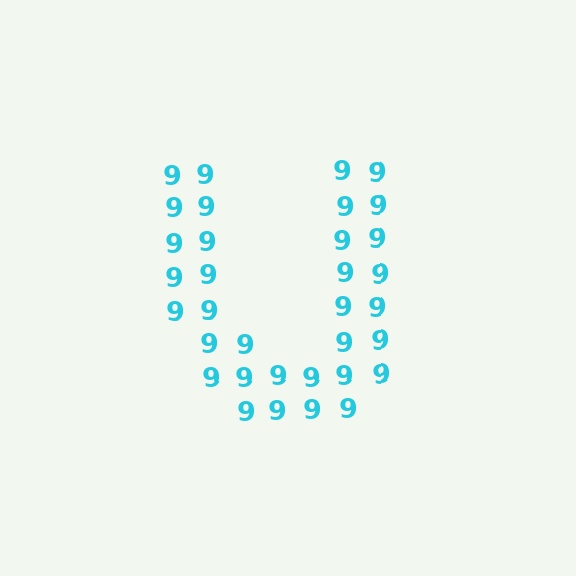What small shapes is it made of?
It is made of small digit 9's.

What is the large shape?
The large shape is the letter U.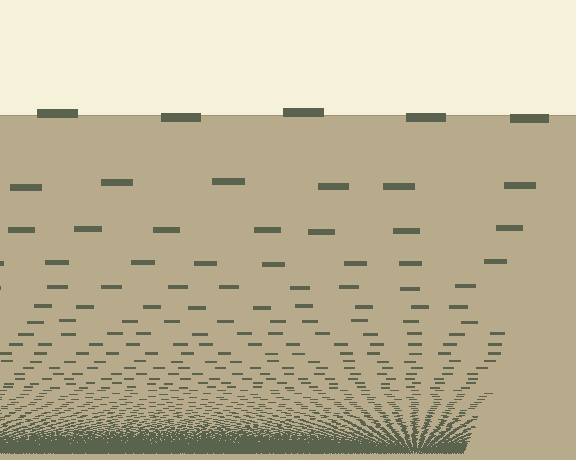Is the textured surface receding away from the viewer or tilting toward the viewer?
The surface appears to tilt toward the viewer. Texture elements get larger and sparser toward the top.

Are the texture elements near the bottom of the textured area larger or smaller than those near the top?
Smaller. The gradient is inverted — elements near the bottom are smaller and denser.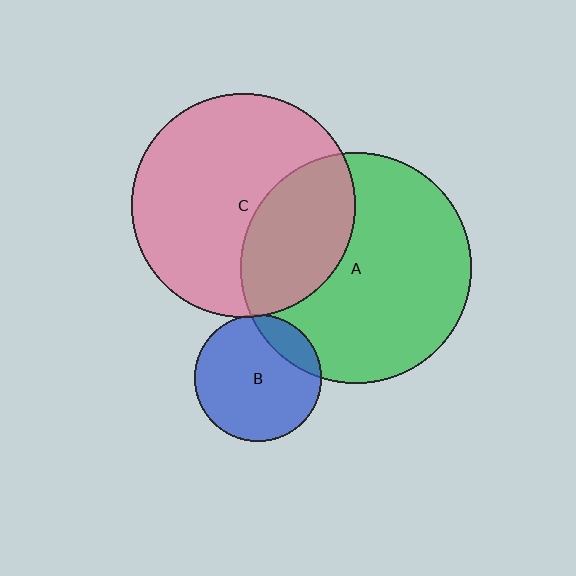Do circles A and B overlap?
Yes.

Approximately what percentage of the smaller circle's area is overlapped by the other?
Approximately 15%.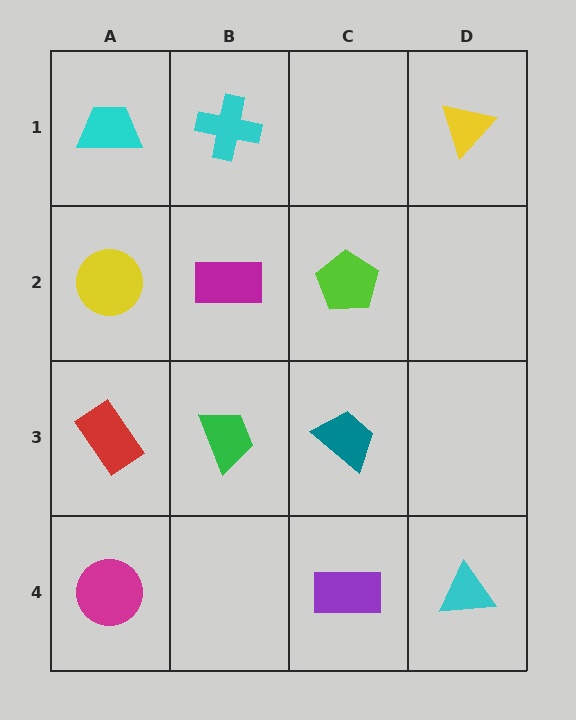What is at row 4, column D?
A cyan triangle.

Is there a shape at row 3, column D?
No, that cell is empty.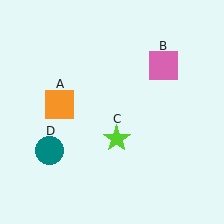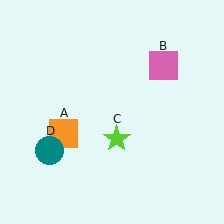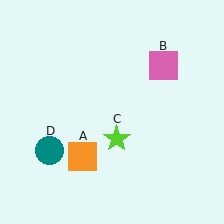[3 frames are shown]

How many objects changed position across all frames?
1 object changed position: orange square (object A).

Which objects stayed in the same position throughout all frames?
Pink square (object B) and lime star (object C) and teal circle (object D) remained stationary.